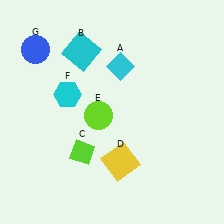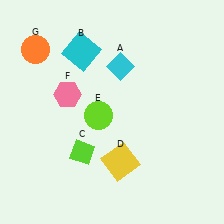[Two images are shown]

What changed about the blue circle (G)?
In Image 1, G is blue. In Image 2, it changed to orange.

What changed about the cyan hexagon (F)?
In Image 1, F is cyan. In Image 2, it changed to pink.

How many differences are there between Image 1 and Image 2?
There are 2 differences between the two images.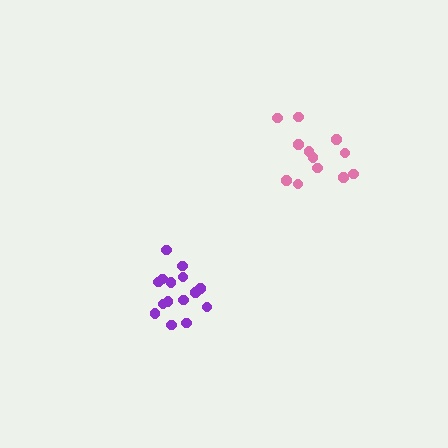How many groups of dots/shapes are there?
There are 2 groups.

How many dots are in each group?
Group 1: 15 dots, Group 2: 12 dots (27 total).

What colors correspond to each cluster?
The clusters are colored: purple, pink.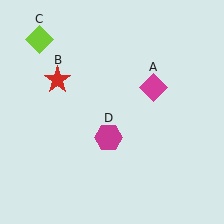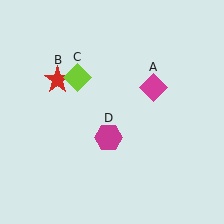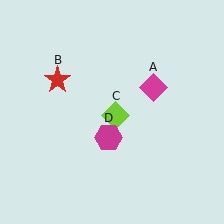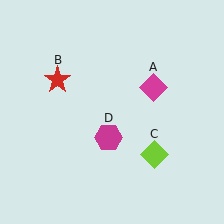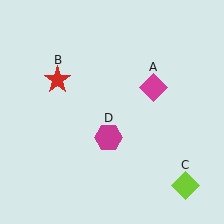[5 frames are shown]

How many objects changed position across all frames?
1 object changed position: lime diamond (object C).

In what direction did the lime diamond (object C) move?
The lime diamond (object C) moved down and to the right.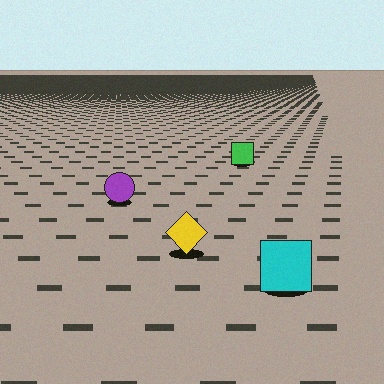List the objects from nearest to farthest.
From nearest to farthest: the cyan square, the yellow diamond, the purple circle, the green square.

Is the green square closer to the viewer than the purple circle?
No. The purple circle is closer — you can tell from the texture gradient: the ground texture is coarser near it.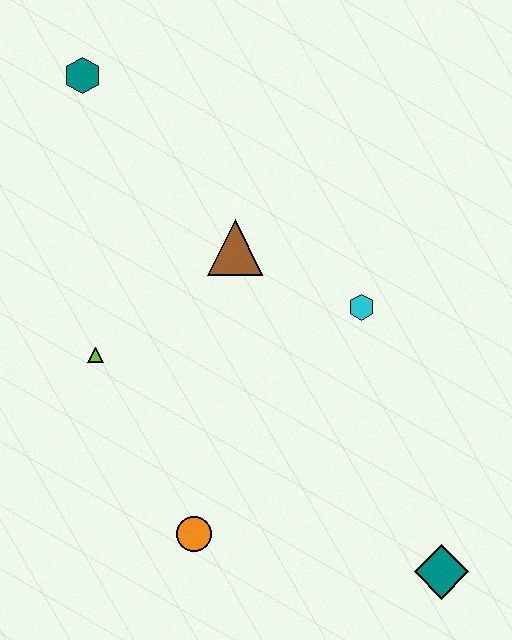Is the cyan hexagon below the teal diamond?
No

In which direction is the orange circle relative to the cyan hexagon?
The orange circle is below the cyan hexagon.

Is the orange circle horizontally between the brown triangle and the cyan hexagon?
No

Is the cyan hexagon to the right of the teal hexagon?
Yes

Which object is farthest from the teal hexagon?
The teal diamond is farthest from the teal hexagon.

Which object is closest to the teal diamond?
The orange circle is closest to the teal diamond.